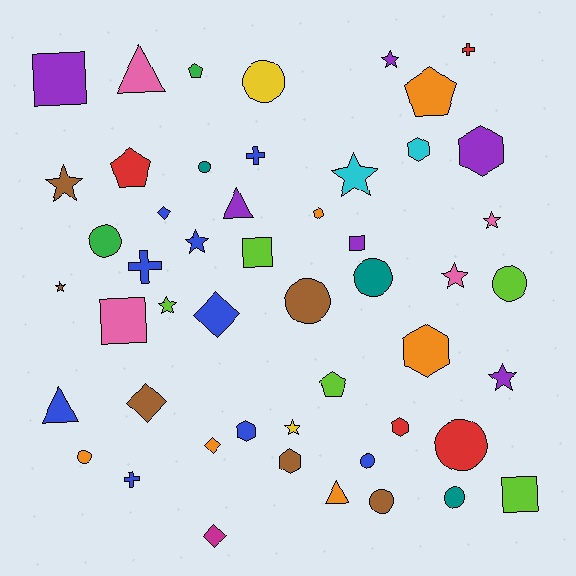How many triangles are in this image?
There are 4 triangles.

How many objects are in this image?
There are 50 objects.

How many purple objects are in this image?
There are 6 purple objects.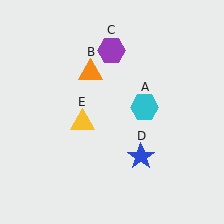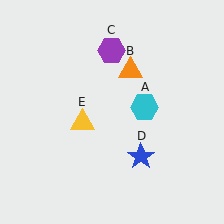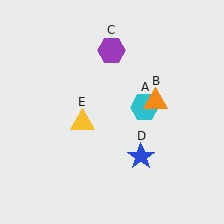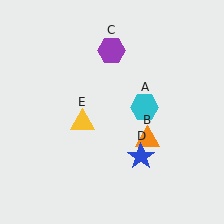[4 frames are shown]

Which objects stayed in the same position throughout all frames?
Cyan hexagon (object A) and purple hexagon (object C) and blue star (object D) and yellow triangle (object E) remained stationary.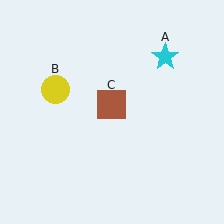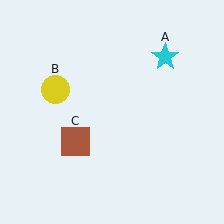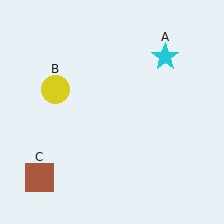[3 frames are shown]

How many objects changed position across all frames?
1 object changed position: brown square (object C).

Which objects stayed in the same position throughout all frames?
Cyan star (object A) and yellow circle (object B) remained stationary.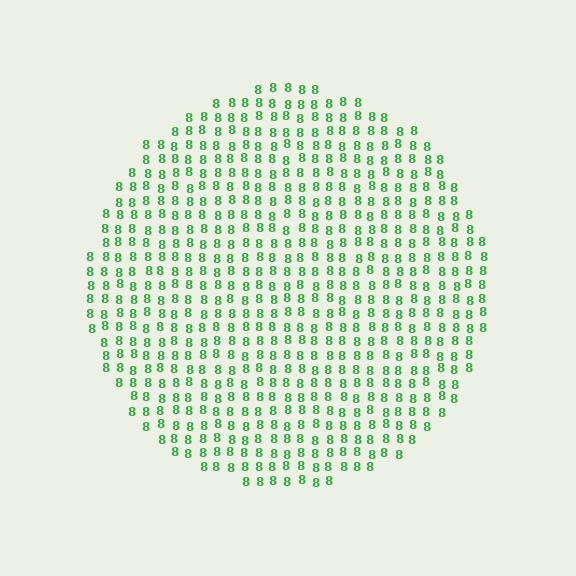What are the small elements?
The small elements are digit 8's.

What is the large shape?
The large shape is a circle.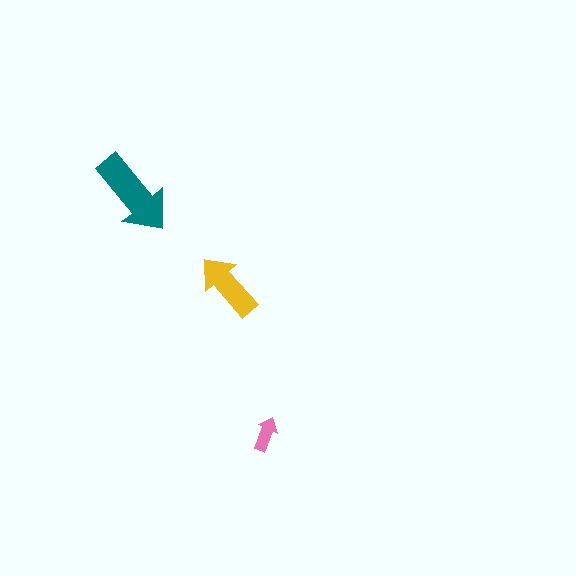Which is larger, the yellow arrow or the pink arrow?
The yellow one.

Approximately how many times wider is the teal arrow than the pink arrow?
About 2.5 times wider.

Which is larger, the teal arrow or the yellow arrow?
The teal one.